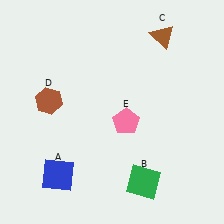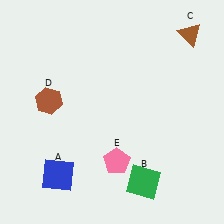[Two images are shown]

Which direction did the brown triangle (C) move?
The brown triangle (C) moved right.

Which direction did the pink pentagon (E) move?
The pink pentagon (E) moved down.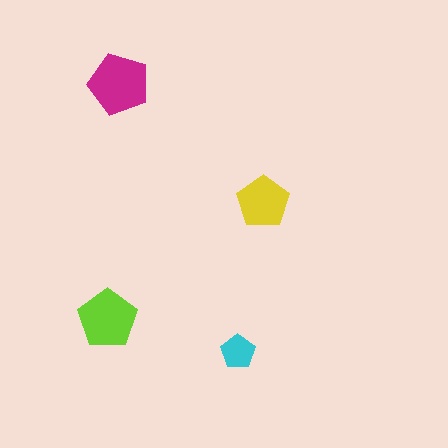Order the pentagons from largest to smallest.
the magenta one, the lime one, the yellow one, the cyan one.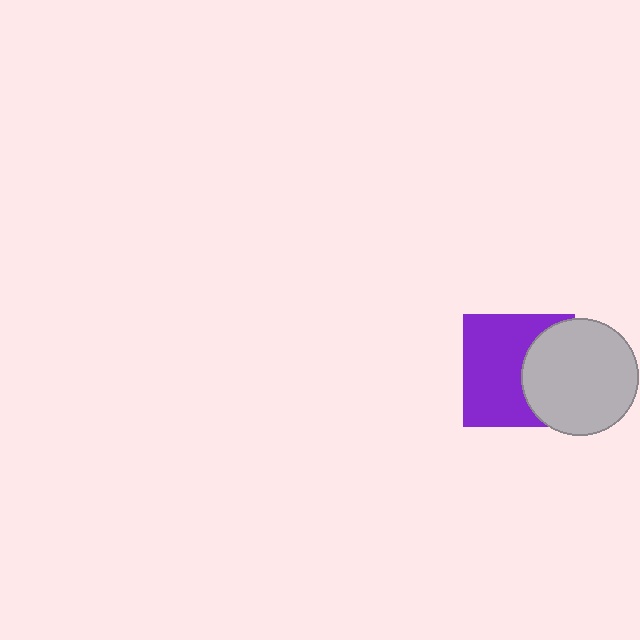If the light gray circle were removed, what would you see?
You would see the complete purple square.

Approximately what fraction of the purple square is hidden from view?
Roughly 38% of the purple square is hidden behind the light gray circle.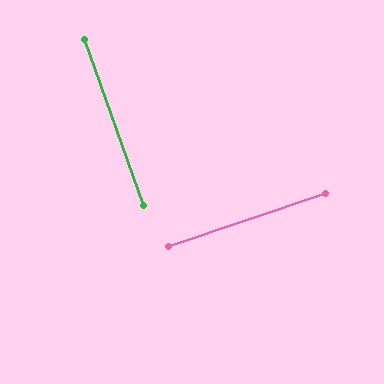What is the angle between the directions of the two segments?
Approximately 89 degrees.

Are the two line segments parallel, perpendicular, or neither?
Perpendicular — they meet at approximately 89°.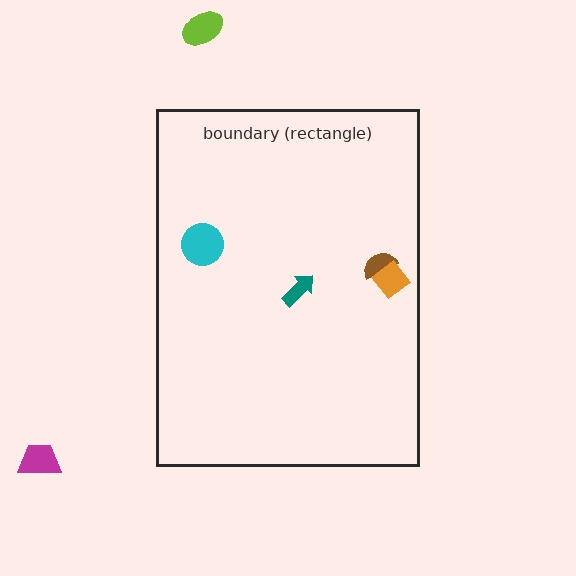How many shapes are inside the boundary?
4 inside, 2 outside.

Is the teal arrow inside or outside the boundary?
Inside.